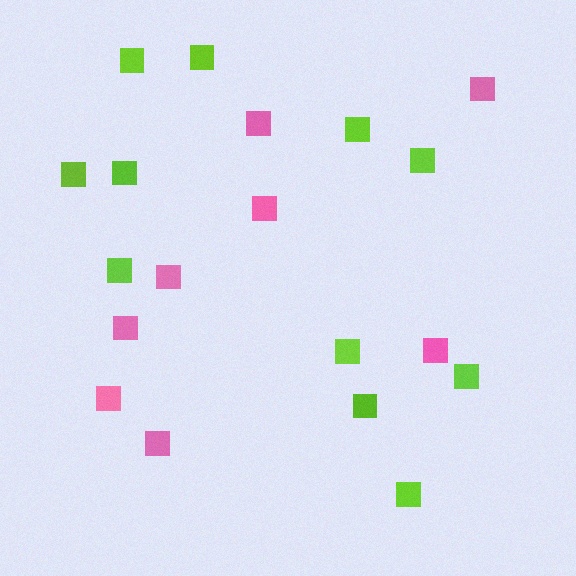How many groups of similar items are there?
There are 2 groups: one group of lime squares (11) and one group of pink squares (8).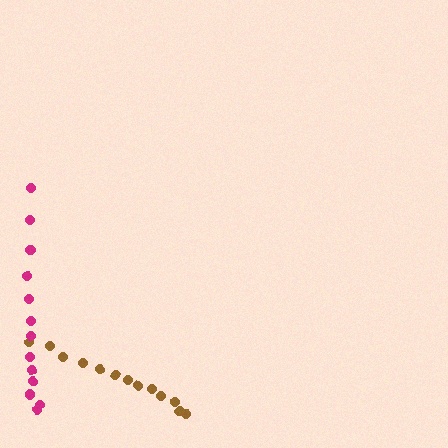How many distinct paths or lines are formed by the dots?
There are 2 distinct paths.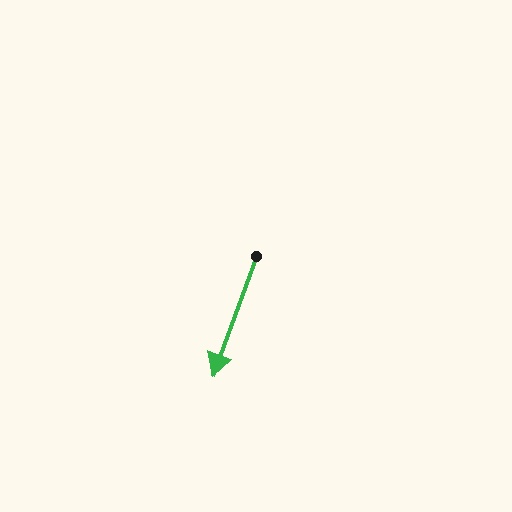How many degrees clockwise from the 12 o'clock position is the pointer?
Approximately 200 degrees.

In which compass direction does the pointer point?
South.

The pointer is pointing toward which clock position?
Roughly 7 o'clock.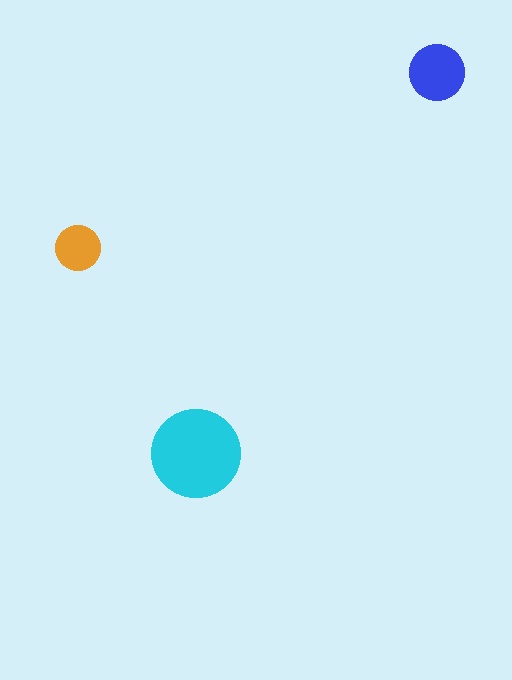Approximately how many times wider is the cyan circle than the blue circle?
About 1.5 times wider.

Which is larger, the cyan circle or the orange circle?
The cyan one.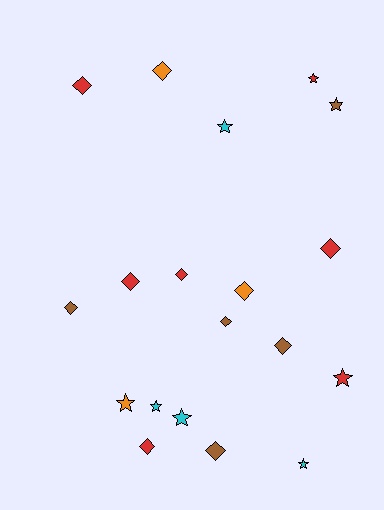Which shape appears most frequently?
Diamond, with 11 objects.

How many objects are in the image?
There are 19 objects.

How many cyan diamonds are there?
There are no cyan diamonds.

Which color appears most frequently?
Red, with 7 objects.